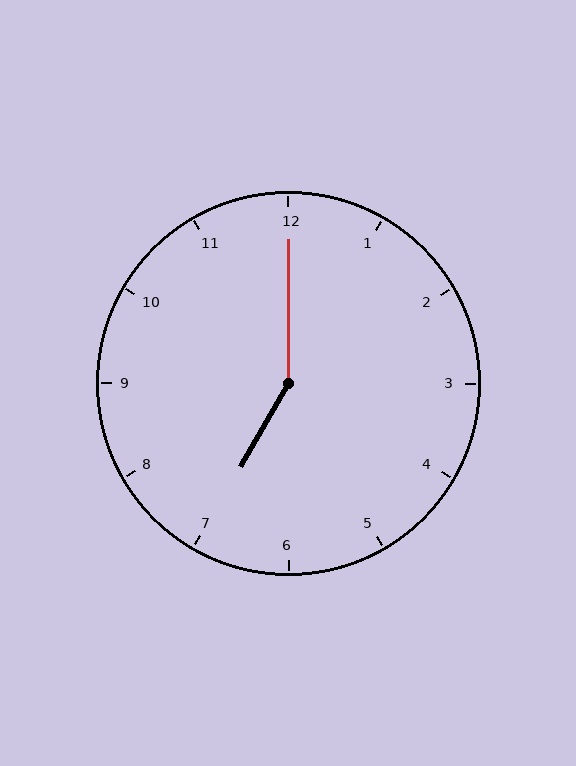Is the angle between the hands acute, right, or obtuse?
It is obtuse.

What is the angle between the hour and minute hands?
Approximately 150 degrees.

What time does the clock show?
7:00.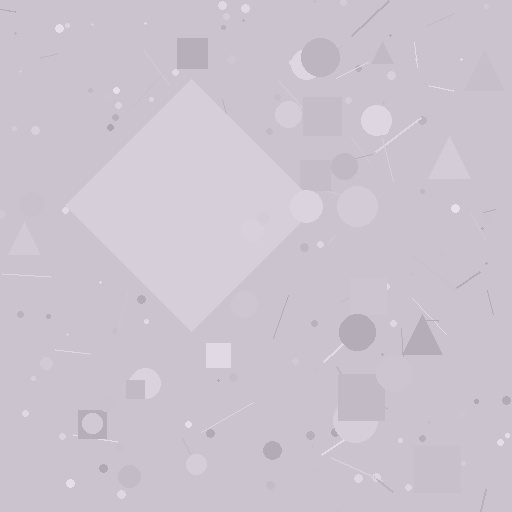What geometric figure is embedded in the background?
A diamond is embedded in the background.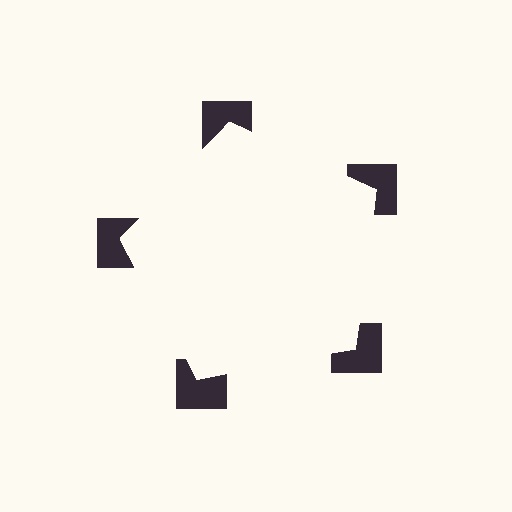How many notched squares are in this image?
There are 5 — one at each vertex of the illusory pentagon.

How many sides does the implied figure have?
5 sides.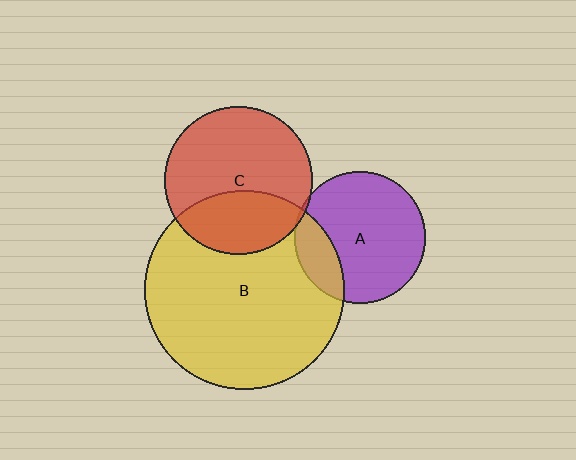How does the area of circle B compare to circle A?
Approximately 2.3 times.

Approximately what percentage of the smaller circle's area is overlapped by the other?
Approximately 5%.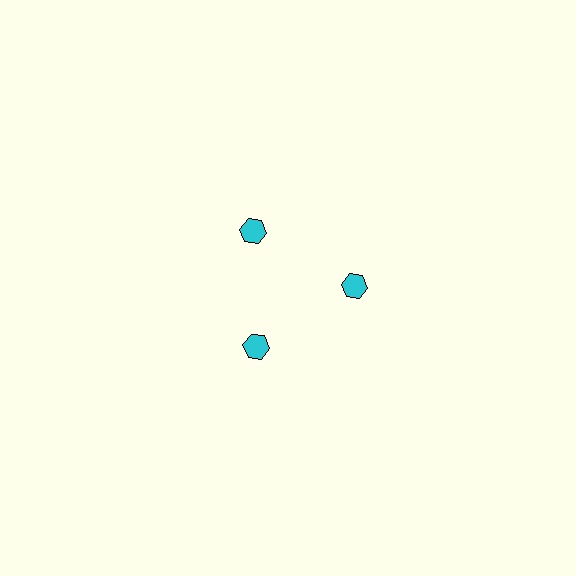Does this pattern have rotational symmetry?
Yes, this pattern has 3-fold rotational symmetry. It looks the same after rotating 120 degrees around the center.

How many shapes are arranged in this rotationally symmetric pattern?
There are 3 shapes, arranged in 3 groups of 1.